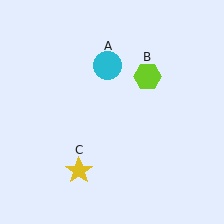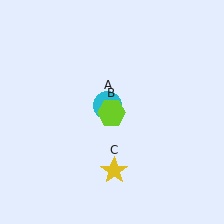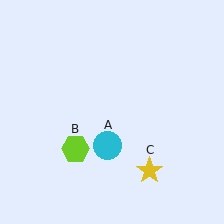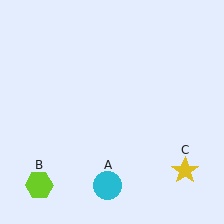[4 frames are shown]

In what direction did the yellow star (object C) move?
The yellow star (object C) moved right.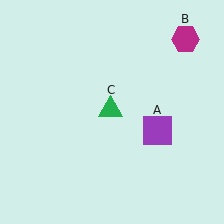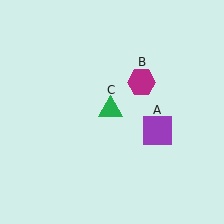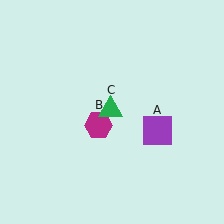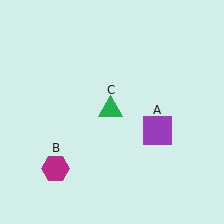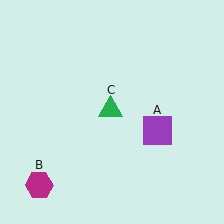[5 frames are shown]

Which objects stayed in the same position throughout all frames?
Purple square (object A) and green triangle (object C) remained stationary.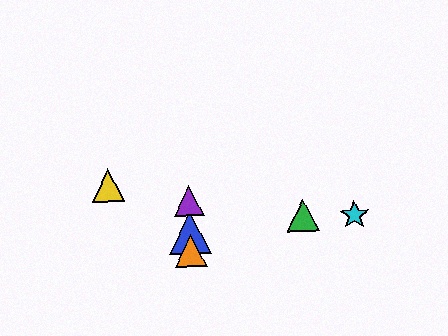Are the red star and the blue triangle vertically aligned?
Yes, both are at x≈191.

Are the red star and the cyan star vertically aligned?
No, the red star is at x≈191 and the cyan star is at x≈354.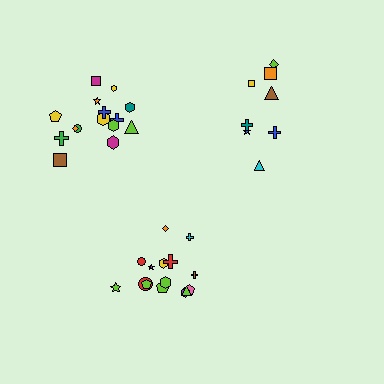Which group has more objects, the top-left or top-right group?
The top-left group.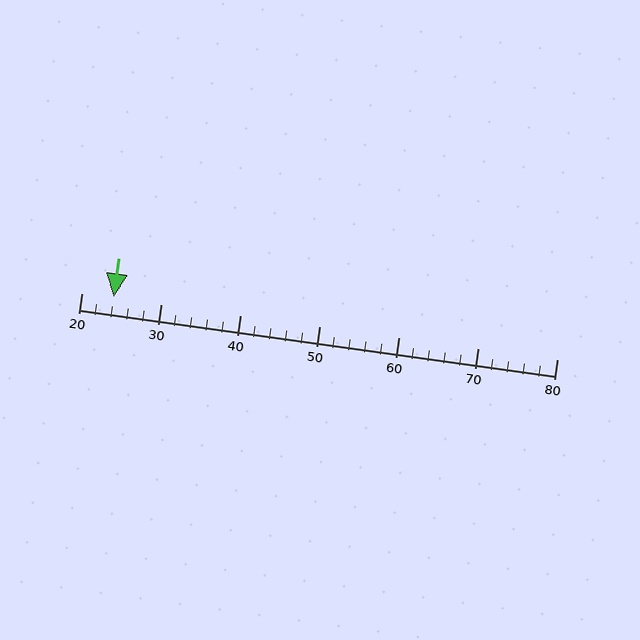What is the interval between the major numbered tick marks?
The major tick marks are spaced 10 units apart.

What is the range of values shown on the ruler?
The ruler shows values from 20 to 80.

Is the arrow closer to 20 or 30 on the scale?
The arrow is closer to 20.